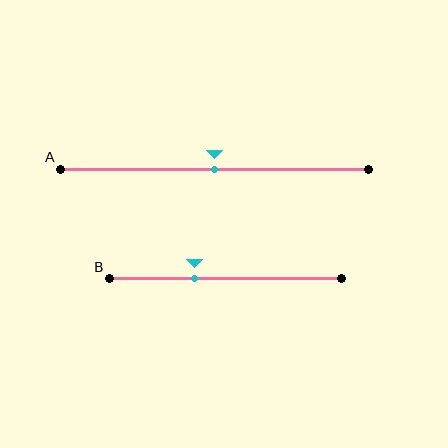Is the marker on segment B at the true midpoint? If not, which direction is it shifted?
No, the marker on segment B is shifted to the left by about 13% of the segment length.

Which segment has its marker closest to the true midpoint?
Segment A has its marker closest to the true midpoint.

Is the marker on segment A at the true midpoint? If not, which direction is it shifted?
Yes, the marker on segment A is at the true midpoint.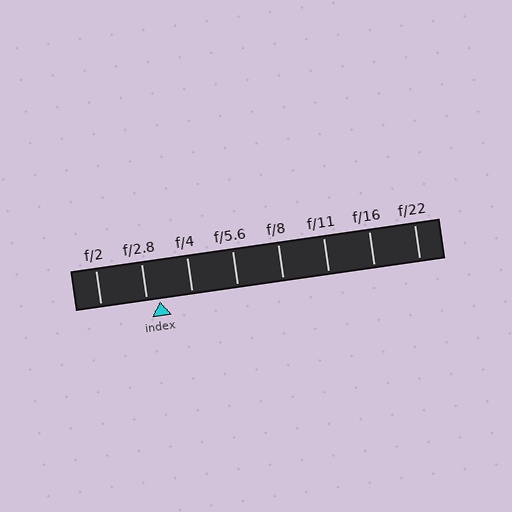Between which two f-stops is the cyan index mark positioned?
The index mark is between f/2.8 and f/4.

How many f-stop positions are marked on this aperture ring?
There are 8 f-stop positions marked.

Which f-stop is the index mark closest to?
The index mark is closest to f/2.8.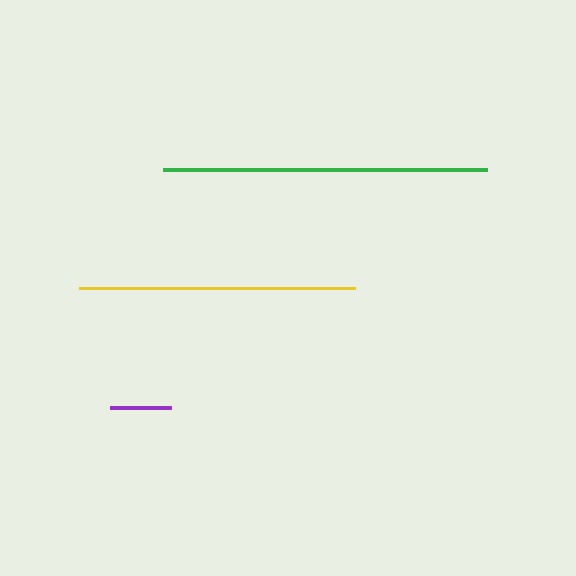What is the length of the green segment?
The green segment is approximately 324 pixels long.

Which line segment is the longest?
The green line is the longest at approximately 324 pixels.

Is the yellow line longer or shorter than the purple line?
The yellow line is longer than the purple line.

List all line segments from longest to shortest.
From longest to shortest: green, yellow, purple.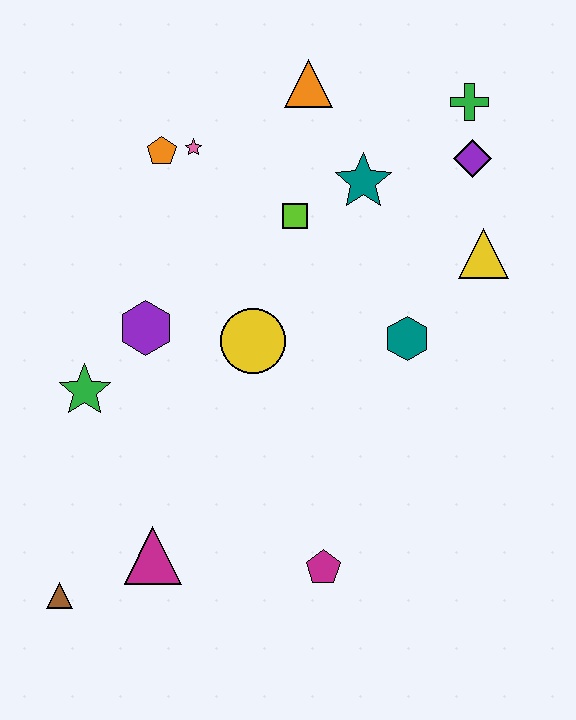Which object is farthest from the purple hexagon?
The green cross is farthest from the purple hexagon.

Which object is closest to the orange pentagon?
The pink star is closest to the orange pentagon.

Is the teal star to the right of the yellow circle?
Yes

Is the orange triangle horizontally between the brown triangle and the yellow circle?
No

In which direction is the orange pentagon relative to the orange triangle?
The orange pentagon is to the left of the orange triangle.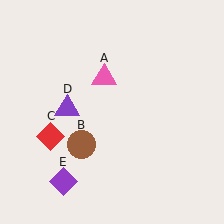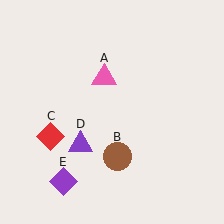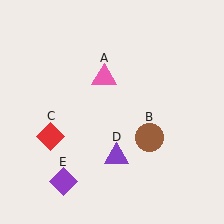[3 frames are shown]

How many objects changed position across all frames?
2 objects changed position: brown circle (object B), purple triangle (object D).